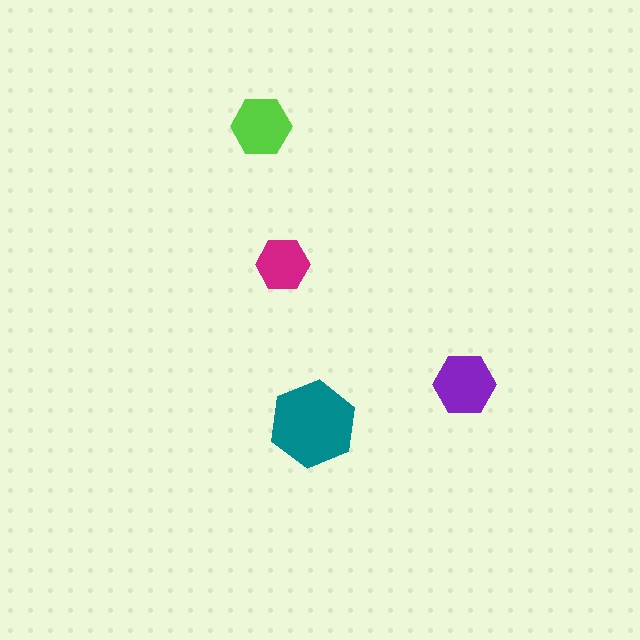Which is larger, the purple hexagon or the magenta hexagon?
The purple one.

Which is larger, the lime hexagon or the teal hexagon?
The teal one.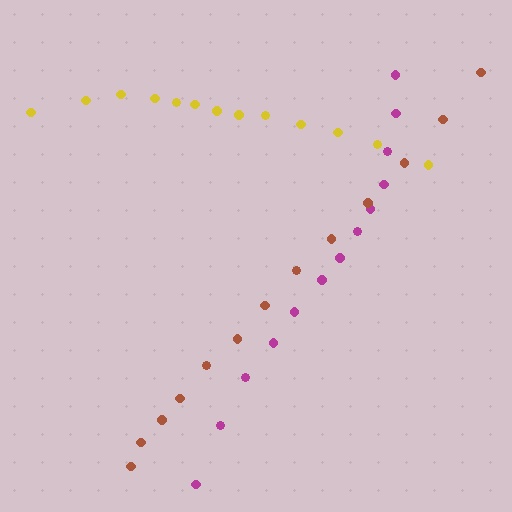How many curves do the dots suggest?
There are 3 distinct paths.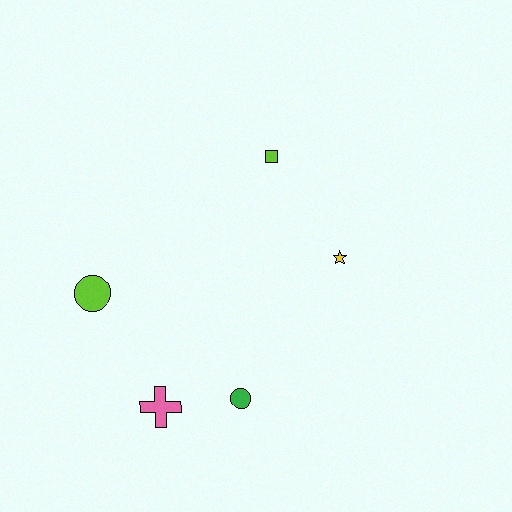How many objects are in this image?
There are 5 objects.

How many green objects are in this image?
There is 1 green object.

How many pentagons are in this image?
There are no pentagons.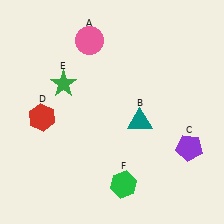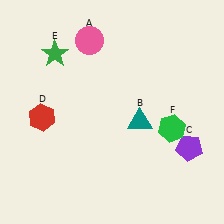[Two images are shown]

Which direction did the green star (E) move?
The green star (E) moved up.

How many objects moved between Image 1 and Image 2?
2 objects moved between the two images.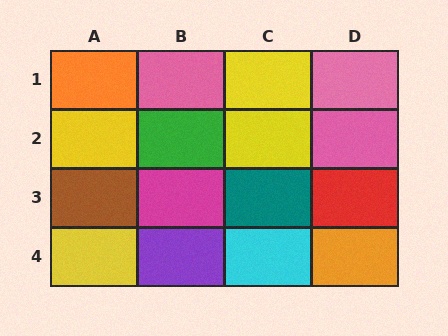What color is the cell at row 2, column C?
Yellow.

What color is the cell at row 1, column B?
Pink.